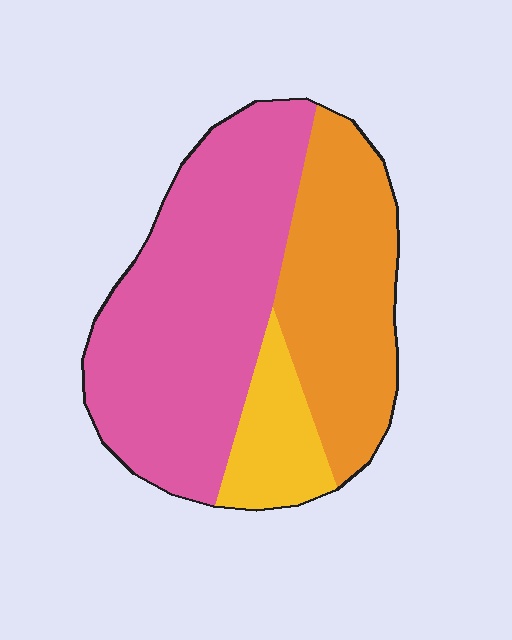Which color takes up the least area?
Yellow, at roughly 15%.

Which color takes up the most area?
Pink, at roughly 55%.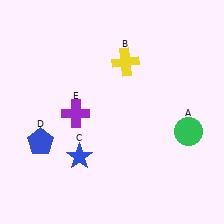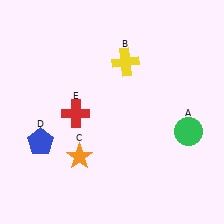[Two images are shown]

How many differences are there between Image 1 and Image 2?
There are 2 differences between the two images.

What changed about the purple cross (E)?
In Image 1, E is purple. In Image 2, it changed to red.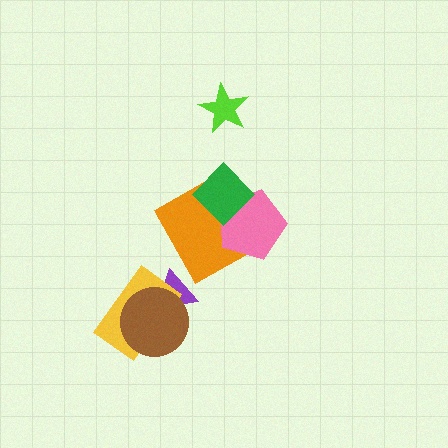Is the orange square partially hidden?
Yes, it is partially covered by another shape.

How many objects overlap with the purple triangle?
2 objects overlap with the purple triangle.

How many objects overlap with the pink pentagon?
2 objects overlap with the pink pentagon.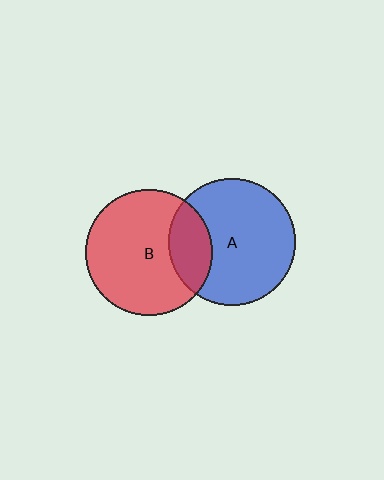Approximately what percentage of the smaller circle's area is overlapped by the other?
Approximately 20%.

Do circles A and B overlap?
Yes.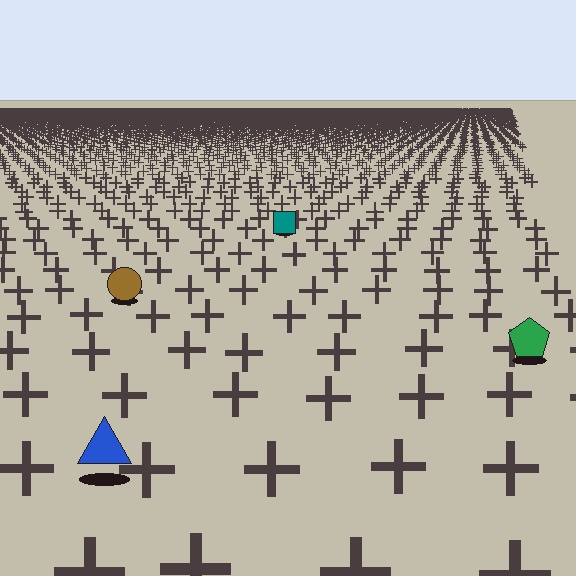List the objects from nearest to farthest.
From nearest to farthest: the blue triangle, the green pentagon, the brown circle, the teal square.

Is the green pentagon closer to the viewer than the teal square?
Yes. The green pentagon is closer — you can tell from the texture gradient: the ground texture is coarser near it.